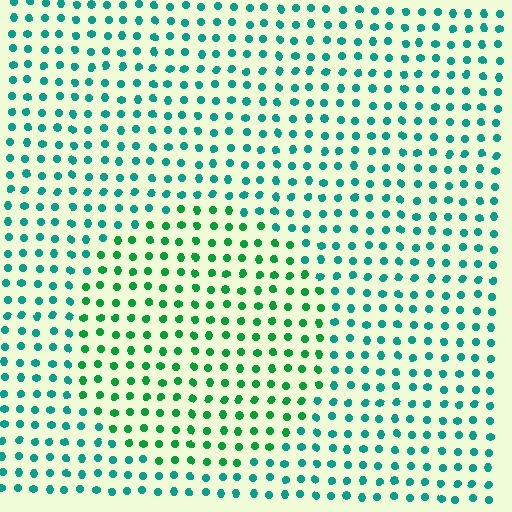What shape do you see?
I see a circle.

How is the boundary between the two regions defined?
The boundary is defined purely by a slight shift in hue (about 35 degrees). Spacing, size, and orientation are identical on both sides.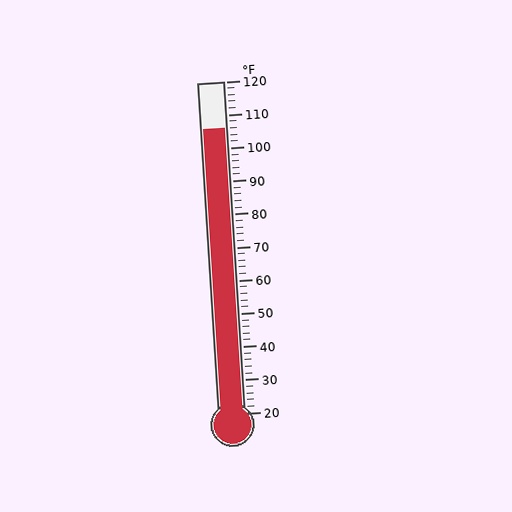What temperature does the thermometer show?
The thermometer shows approximately 106°F.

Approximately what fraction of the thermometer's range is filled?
The thermometer is filled to approximately 85% of its range.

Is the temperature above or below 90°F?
The temperature is above 90°F.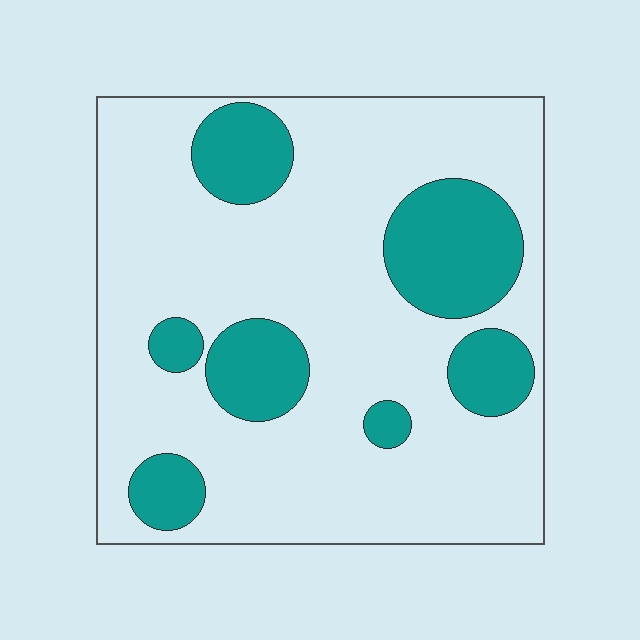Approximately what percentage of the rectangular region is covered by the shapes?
Approximately 25%.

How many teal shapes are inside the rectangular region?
7.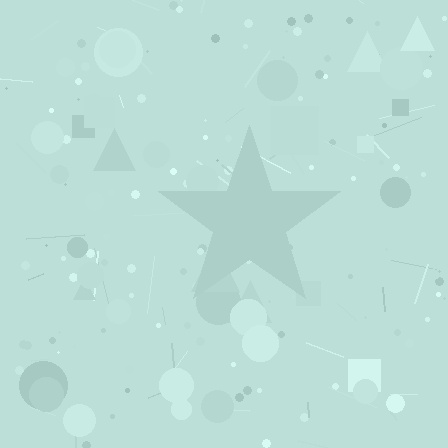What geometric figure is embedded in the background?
A star is embedded in the background.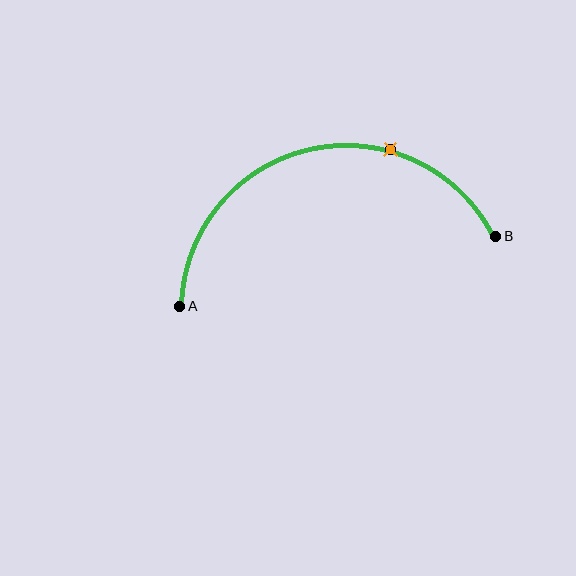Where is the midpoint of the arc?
The arc midpoint is the point on the curve farthest from the straight line joining A and B. It sits above that line.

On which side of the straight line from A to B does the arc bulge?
The arc bulges above the straight line connecting A and B.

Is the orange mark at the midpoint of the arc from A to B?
No. The orange mark lies on the arc but is closer to endpoint B. The arc midpoint would be at the point on the curve equidistant along the arc from both A and B.